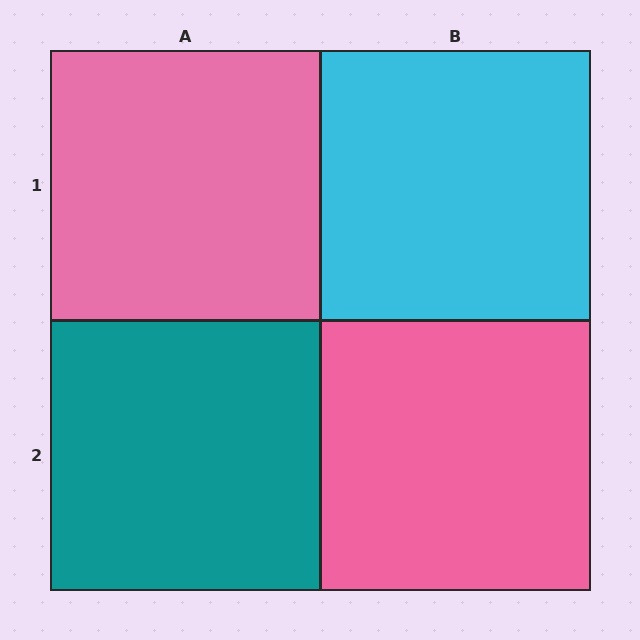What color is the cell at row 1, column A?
Pink.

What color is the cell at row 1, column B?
Cyan.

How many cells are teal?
1 cell is teal.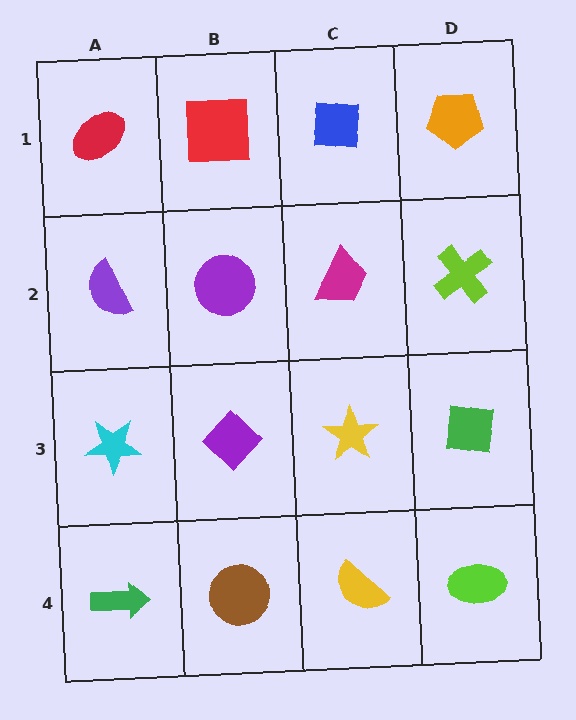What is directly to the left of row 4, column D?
A yellow semicircle.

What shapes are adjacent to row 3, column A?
A purple semicircle (row 2, column A), a green arrow (row 4, column A), a purple diamond (row 3, column B).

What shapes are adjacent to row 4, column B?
A purple diamond (row 3, column B), a green arrow (row 4, column A), a yellow semicircle (row 4, column C).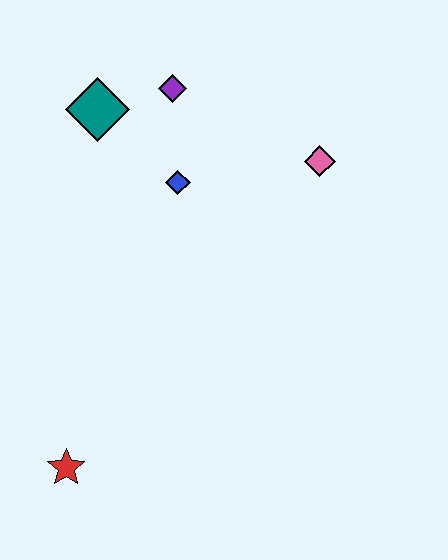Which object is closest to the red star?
The blue diamond is closest to the red star.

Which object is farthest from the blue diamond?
The red star is farthest from the blue diamond.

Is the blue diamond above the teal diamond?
No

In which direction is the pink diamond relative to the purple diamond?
The pink diamond is to the right of the purple diamond.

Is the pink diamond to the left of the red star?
No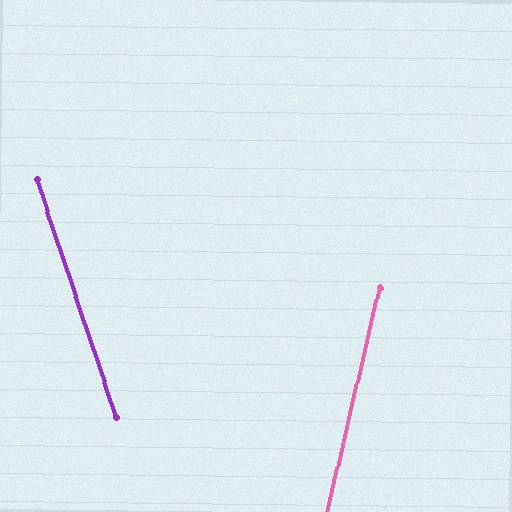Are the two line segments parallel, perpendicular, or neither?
Neither parallel nor perpendicular — they differ by about 32°.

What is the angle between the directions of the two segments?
Approximately 32 degrees.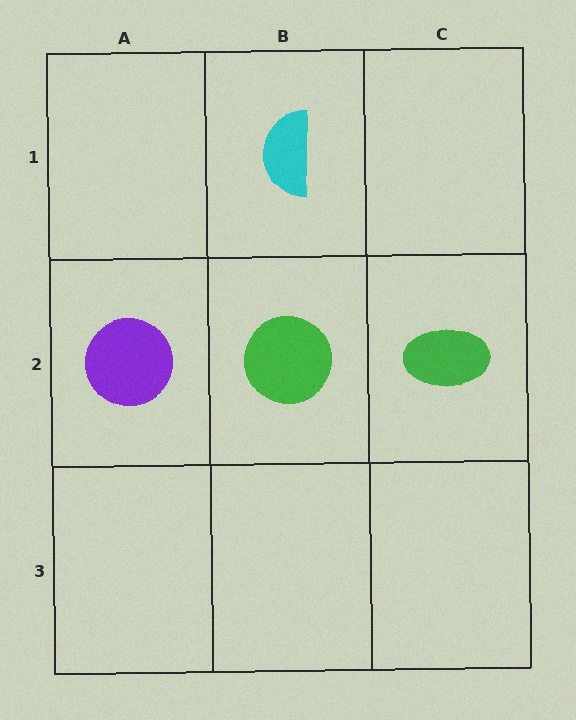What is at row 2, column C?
A green ellipse.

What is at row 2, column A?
A purple circle.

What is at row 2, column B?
A green circle.